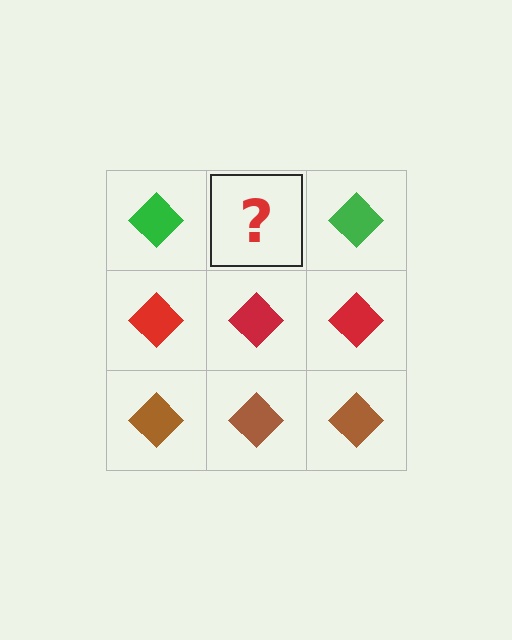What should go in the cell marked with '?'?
The missing cell should contain a green diamond.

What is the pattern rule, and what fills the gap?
The rule is that each row has a consistent color. The gap should be filled with a green diamond.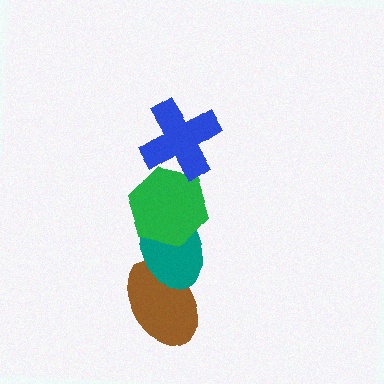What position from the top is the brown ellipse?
The brown ellipse is 4th from the top.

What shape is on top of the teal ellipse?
The green hexagon is on top of the teal ellipse.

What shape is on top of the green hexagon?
The blue cross is on top of the green hexagon.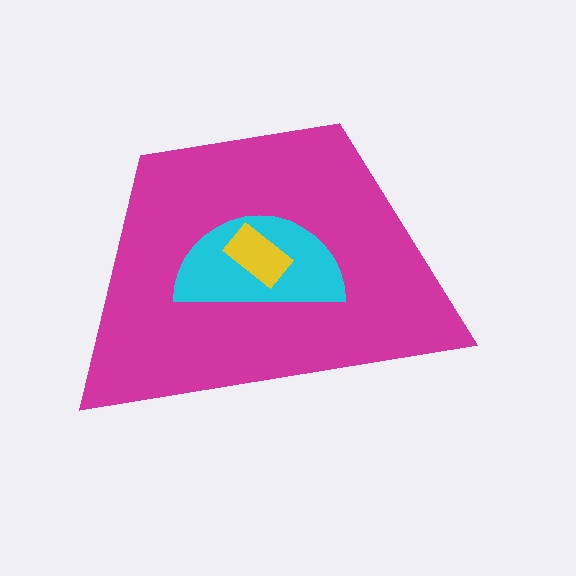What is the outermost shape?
The magenta trapezoid.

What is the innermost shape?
The yellow rectangle.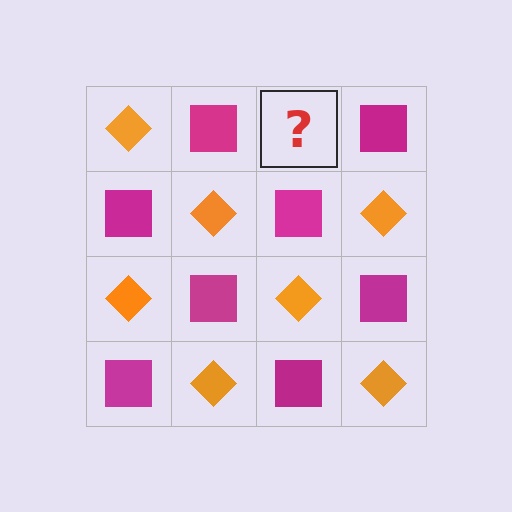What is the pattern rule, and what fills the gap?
The rule is that it alternates orange diamond and magenta square in a checkerboard pattern. The gap should be filled with an orange diamond.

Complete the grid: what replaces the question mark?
The question mark should be replaced with an orange diamond.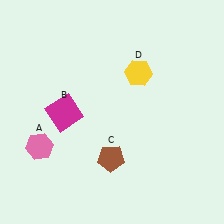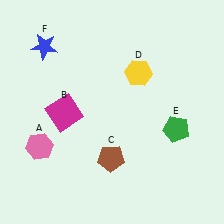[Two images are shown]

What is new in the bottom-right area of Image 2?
A green pentagon (E) was added in the bottom-right area of Image 2.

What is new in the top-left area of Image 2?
A blue star (F) was added in the top-left area of Image 2.